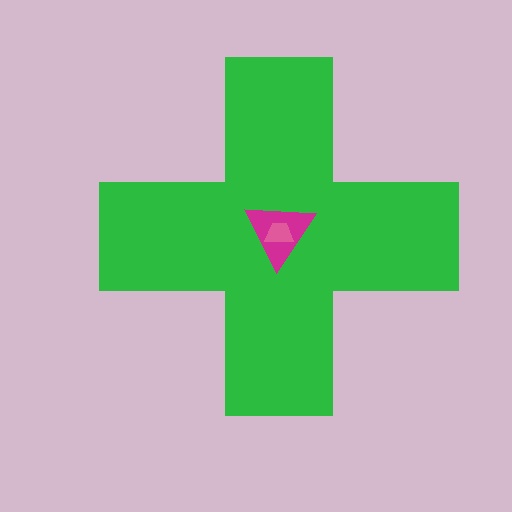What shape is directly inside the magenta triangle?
The pink trapezoid.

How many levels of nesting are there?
3.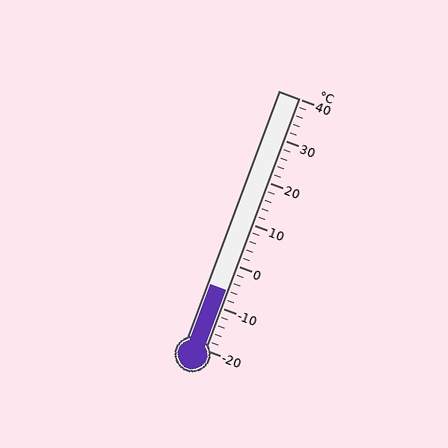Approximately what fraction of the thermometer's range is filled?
The thermometer is filled to approximately 25% of its range.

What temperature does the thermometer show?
The thermometer shows approximately -6°C.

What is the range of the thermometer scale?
The thermometer scale ranges from -20°C to 40°C.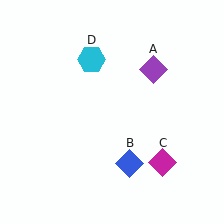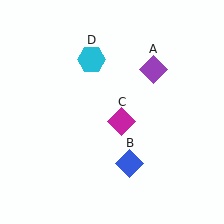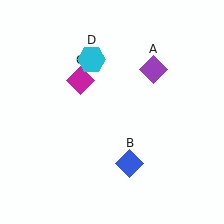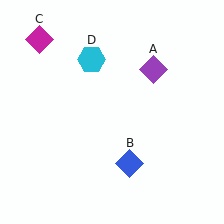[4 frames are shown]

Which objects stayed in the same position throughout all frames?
Purple diamond (object A) and blue diamond (object B) and cyan hexagon (object D) remained stationary.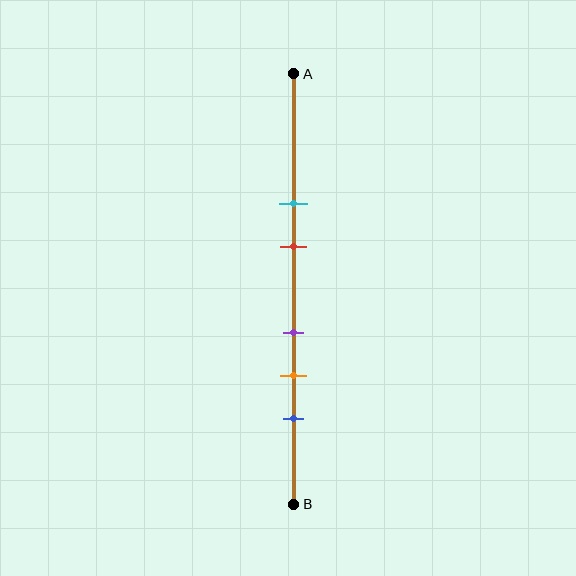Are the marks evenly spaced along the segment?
No, the marks are not evenly spaced.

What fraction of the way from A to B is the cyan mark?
The cyan mark is approximately 30% (0.3) of the way from A to B.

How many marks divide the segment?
There are 5 marks dividing the segment.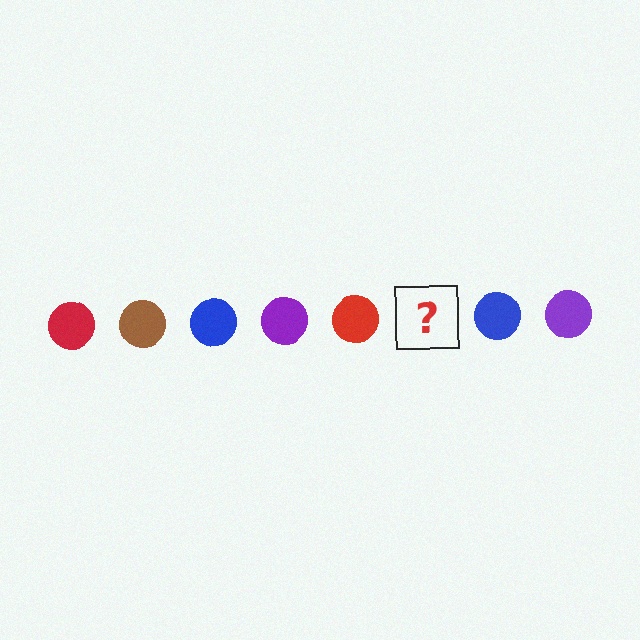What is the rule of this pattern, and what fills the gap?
The rule is that the pattern cycles through red, brown, blue, purple circles. The gap should be filled with a brown circle.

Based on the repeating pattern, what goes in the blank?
The blank should be a brown circle.